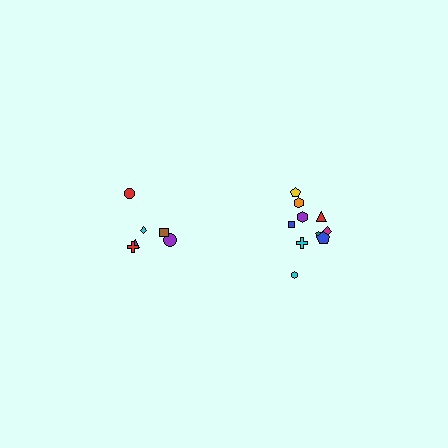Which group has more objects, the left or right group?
The right group.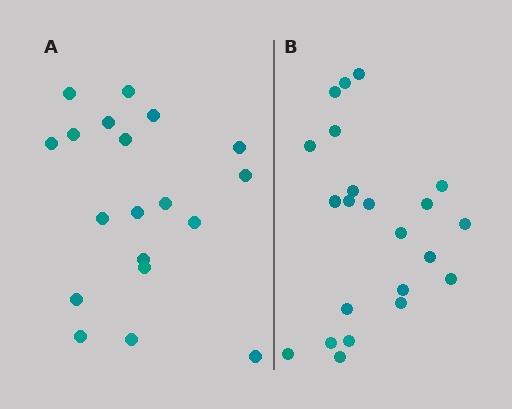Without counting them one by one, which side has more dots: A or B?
Region B (the right region) has more dots.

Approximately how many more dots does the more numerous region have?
Region B has just a few more — roughly 2 or 3 more dots than region A.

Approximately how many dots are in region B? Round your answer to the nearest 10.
About 20 dots. (The exact count is 22, which rounds to 20.)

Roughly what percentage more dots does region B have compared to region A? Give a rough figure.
About 15% more.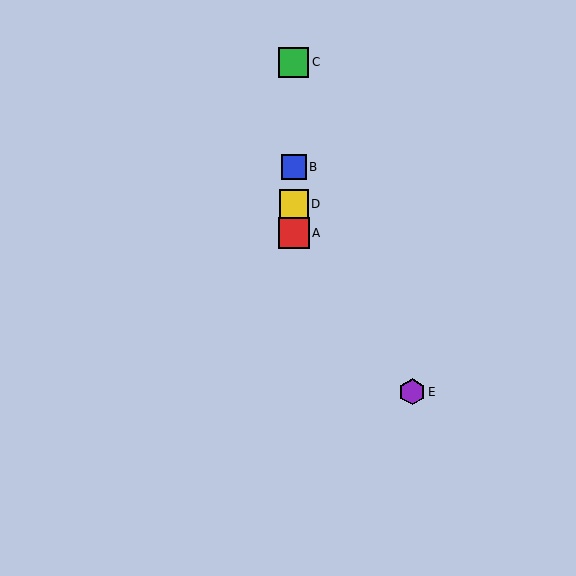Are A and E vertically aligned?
No, A is at x≈294 and E is at x≈412.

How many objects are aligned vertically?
4 objects (A, B, C, D) are aligned vertically.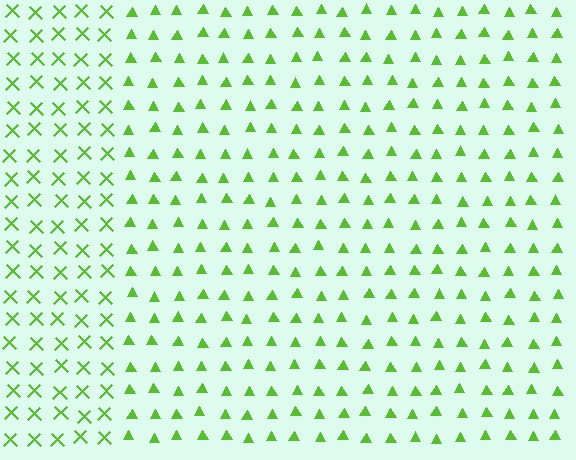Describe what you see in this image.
The image is filled with small lime elements arranged in a uniform grid. A rectangle-shaped region contains triangles, while the surrounding area contains X marks. The boundary is defined purely by the change in element shape.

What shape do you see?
I see a rectangle.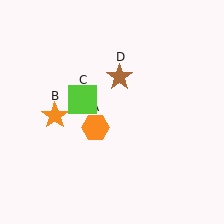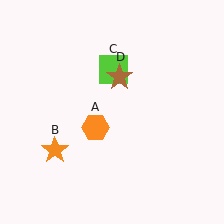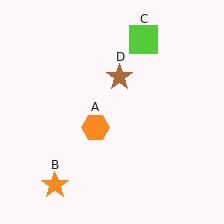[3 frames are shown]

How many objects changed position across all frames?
2 objects changed position: orange star (object B), lime square (object C).